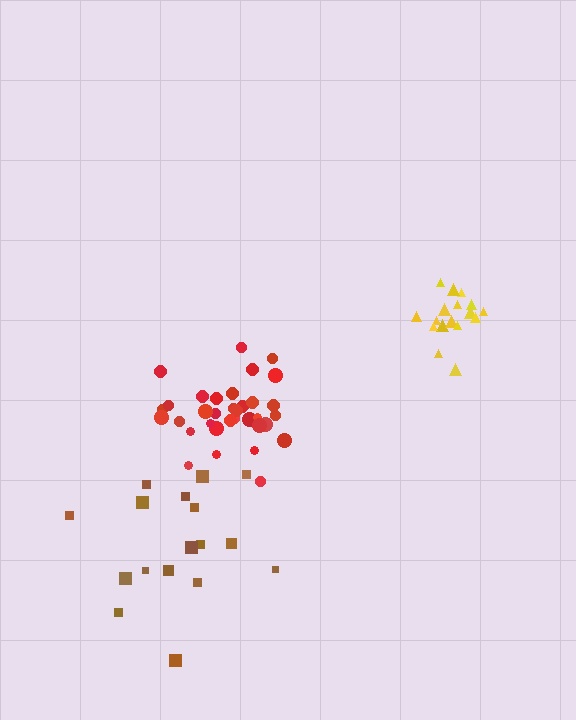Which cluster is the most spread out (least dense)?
Brown.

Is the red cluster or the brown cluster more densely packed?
Red.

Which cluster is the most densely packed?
Yellow.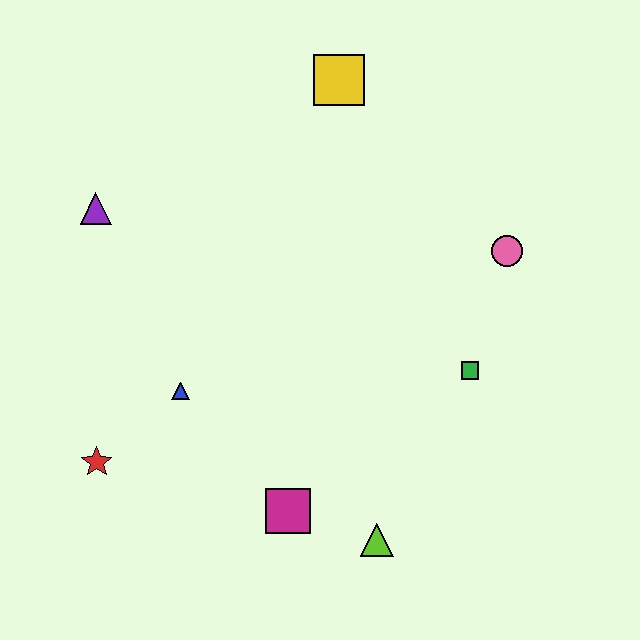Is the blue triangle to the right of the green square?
No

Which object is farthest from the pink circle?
The red star is farthest from the pink circle.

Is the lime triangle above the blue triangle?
No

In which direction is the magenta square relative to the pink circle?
The magenta square is below the pink circle.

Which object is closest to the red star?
The blue triangle is closest to the red star.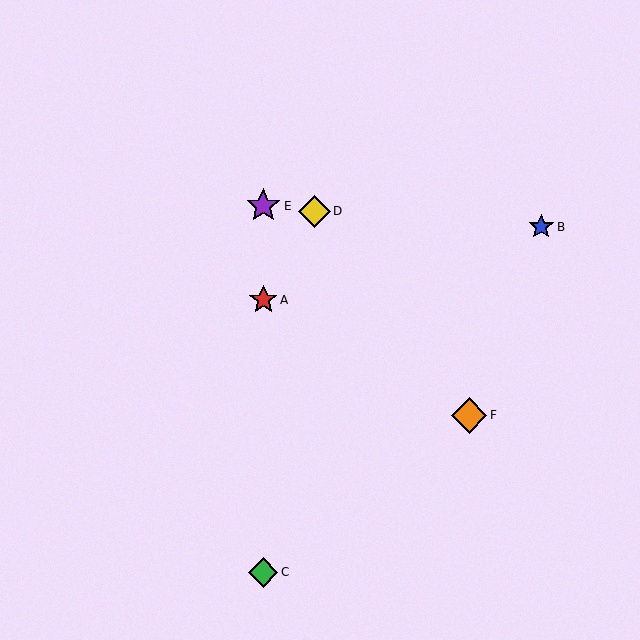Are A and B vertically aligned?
No, A is at x≈263 and B is at x≈541.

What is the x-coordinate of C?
Object C is at x≈263.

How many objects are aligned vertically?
3 objects (A, C, E) are aligned vertically.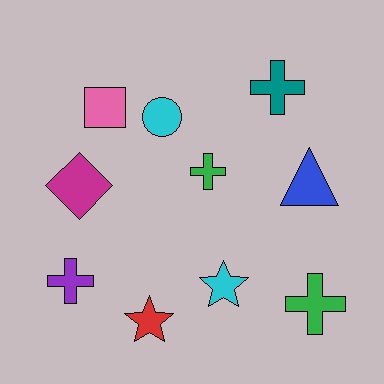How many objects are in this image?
There are 10 objects.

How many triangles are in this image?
There is 1 triangle.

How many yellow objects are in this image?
There are no yellow objects.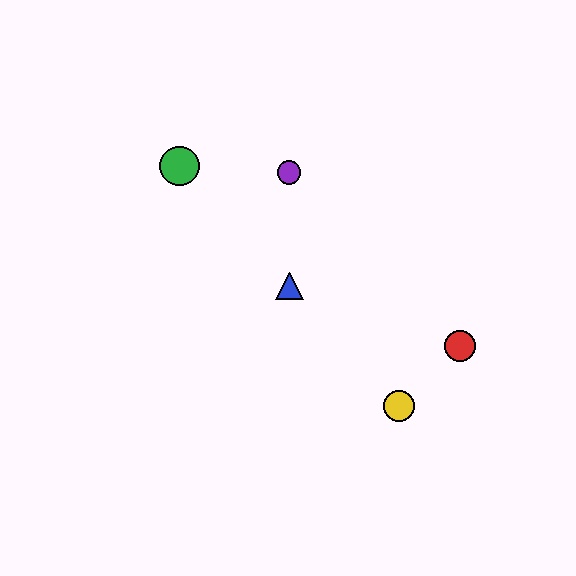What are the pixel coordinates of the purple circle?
The purple circle is at (289, 172).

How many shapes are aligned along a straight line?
3 shapes (the blue triangle, the green circle, the yellow circle) are aligned along a straight line.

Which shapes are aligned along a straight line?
The blue triangle, the green circle, the yellow circle are aligned along a straight line.